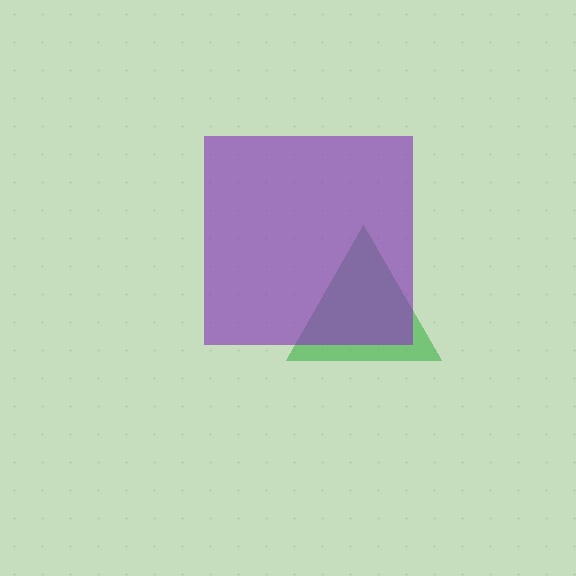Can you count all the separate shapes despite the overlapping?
Yes, there are 2 separate shapes.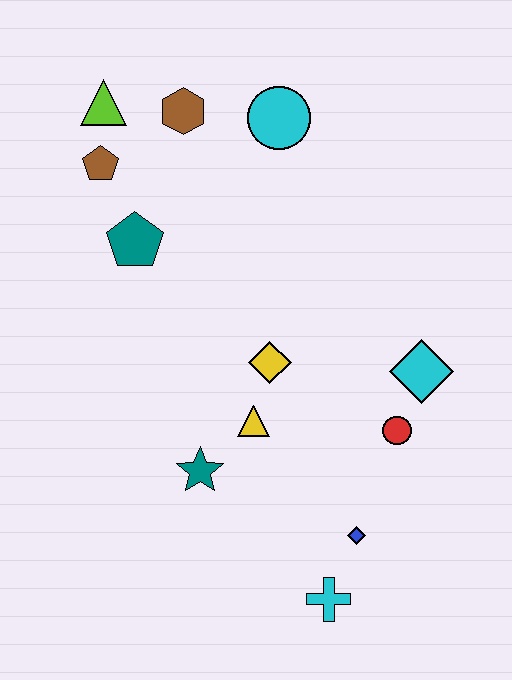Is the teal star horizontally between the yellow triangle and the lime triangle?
Yes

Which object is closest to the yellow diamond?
The yellow triangle is closest to the yellow diamond.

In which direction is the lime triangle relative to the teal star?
The lime triangle is above the teal star.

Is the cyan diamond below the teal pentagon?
Yes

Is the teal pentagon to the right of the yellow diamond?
No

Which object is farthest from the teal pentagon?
The cyan cross is farthest from the teal pentagon.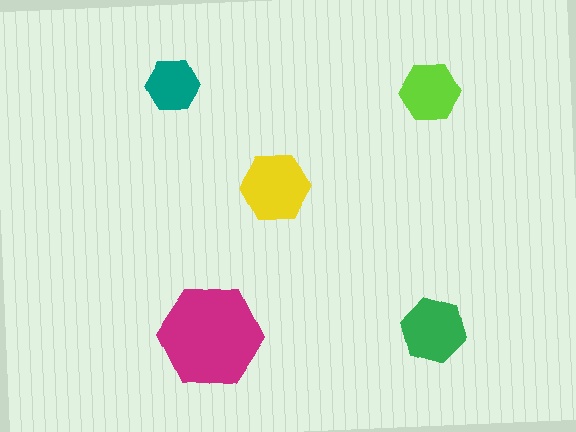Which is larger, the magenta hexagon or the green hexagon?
The magenta one.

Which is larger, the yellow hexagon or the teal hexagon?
The yellow one.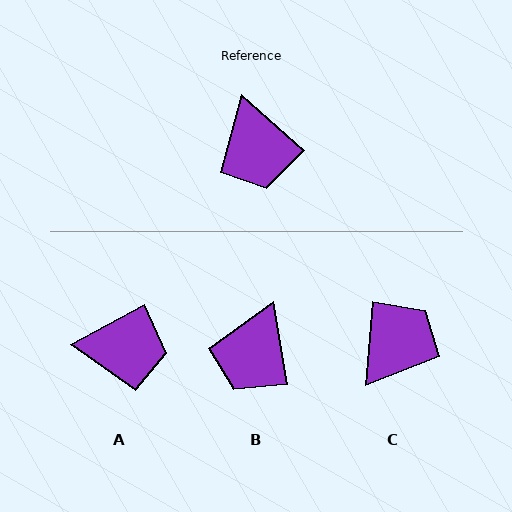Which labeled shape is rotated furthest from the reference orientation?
C, about 126 degrees away.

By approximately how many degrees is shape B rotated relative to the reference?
Approximately 39 degrees clockwise.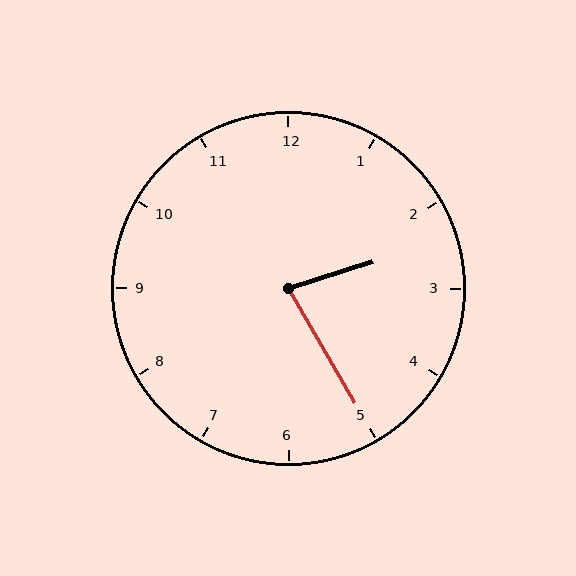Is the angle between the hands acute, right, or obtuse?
It is acute.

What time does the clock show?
2:25.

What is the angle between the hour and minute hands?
Approximately 78 degrees.